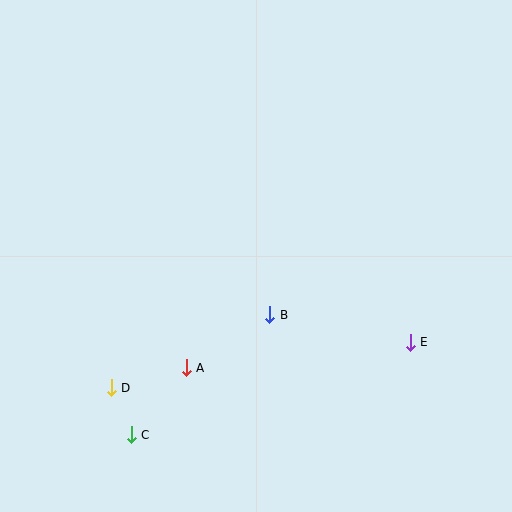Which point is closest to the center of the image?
Point B at (270, 315) is closest to the center.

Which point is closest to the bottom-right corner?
Point E is closest to the bottom-right corner.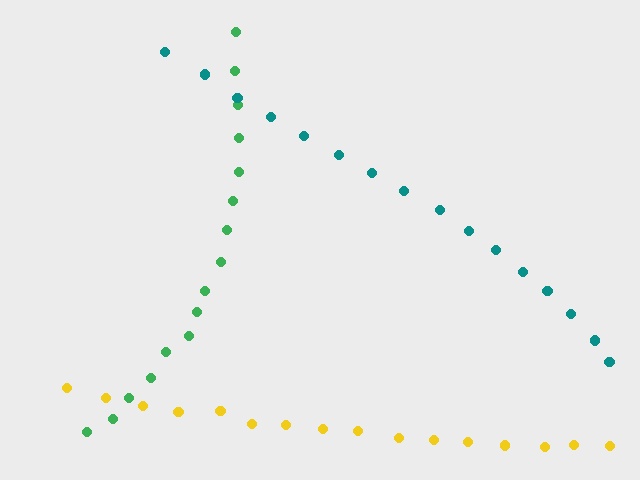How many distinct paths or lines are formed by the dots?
There are 3 distinct paths.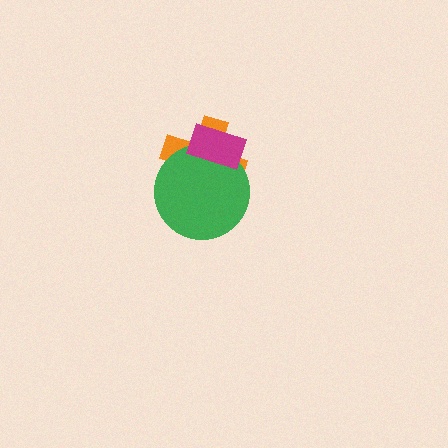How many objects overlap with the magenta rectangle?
2 objects overlap with the magenta rectangle.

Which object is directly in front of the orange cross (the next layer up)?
The green circle is directly in front of the orange cross.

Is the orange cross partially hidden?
Yes, it is partially covered by another shape.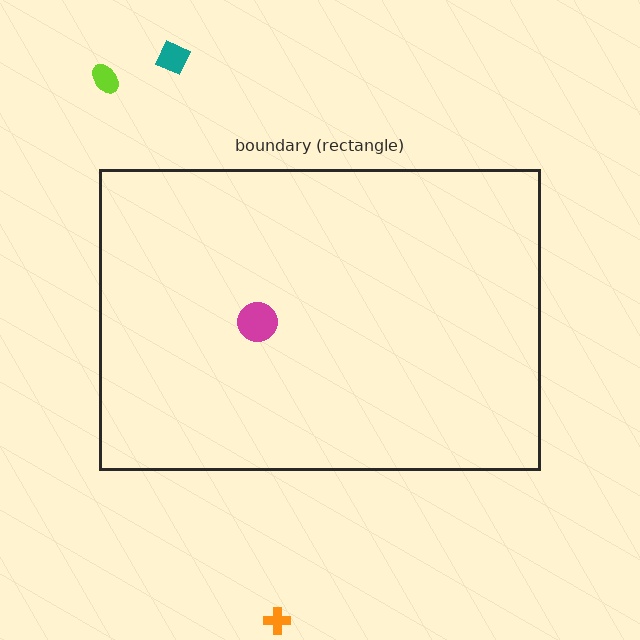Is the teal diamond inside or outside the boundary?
Outside.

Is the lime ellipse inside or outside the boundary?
Outside.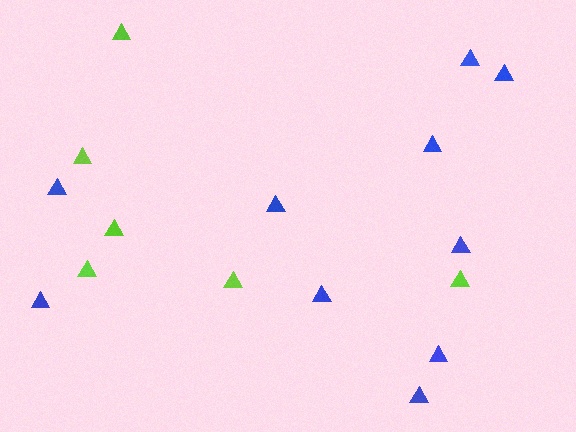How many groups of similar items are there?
There are 2 groups: one group of lime triangles (6) and one group of blue triangles (10).